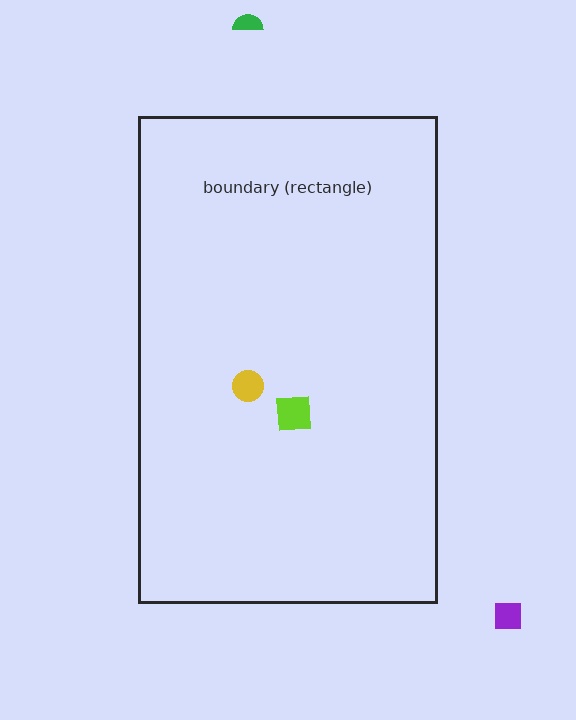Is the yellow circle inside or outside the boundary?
Inside.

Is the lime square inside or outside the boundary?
Inside.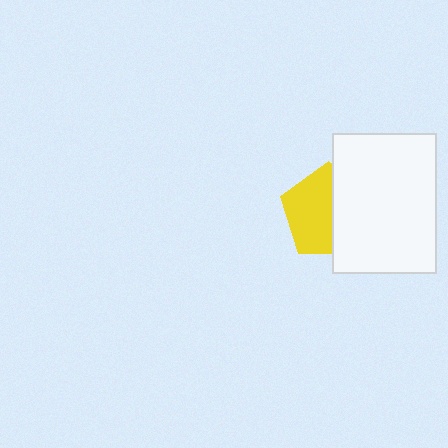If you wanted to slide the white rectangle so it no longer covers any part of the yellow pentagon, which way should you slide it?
Slide it right — that is the most direct way to separate the two shapes.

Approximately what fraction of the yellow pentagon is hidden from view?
Roughly 46% of the yellow pentagon is hidden behind the white rectangle.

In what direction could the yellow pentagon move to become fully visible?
The yellow pentagon could move left. That would shift it out from behind the white rectangle entirely.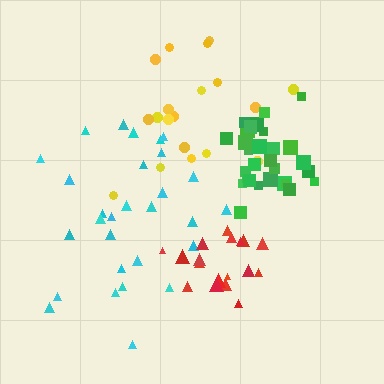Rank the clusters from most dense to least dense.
green, red, yellow, cyan.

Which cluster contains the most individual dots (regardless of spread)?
Green (31).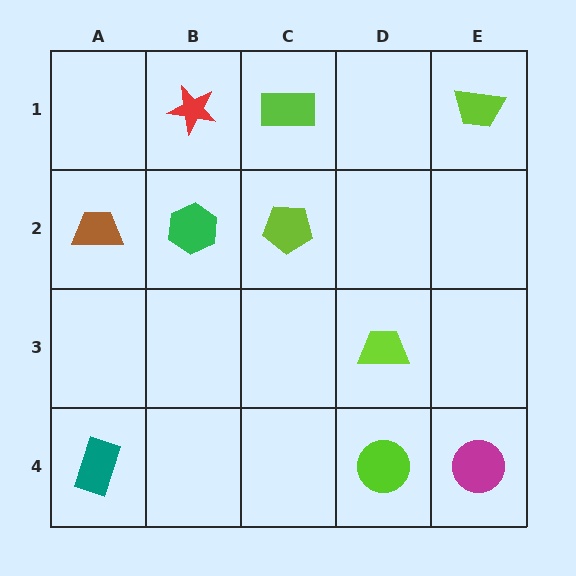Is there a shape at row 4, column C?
No, that cell is empty.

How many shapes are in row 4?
3 shapes.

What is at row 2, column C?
A lime pentagon.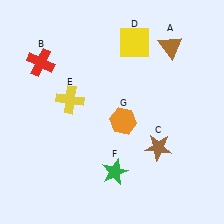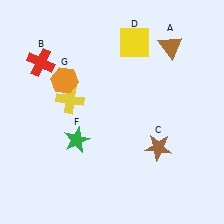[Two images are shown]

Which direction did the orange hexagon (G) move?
The orange hexagon (G) moved left.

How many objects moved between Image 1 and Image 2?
2 objects moved between the two images.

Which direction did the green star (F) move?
The green star (F) moved left.